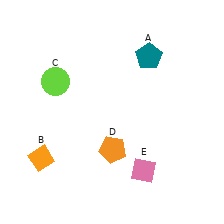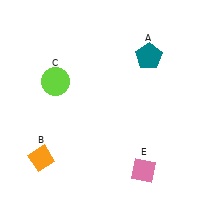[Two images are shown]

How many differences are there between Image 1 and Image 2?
There is 1 difference between the two images.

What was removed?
The orange pentagon (D) was removed in Image 2.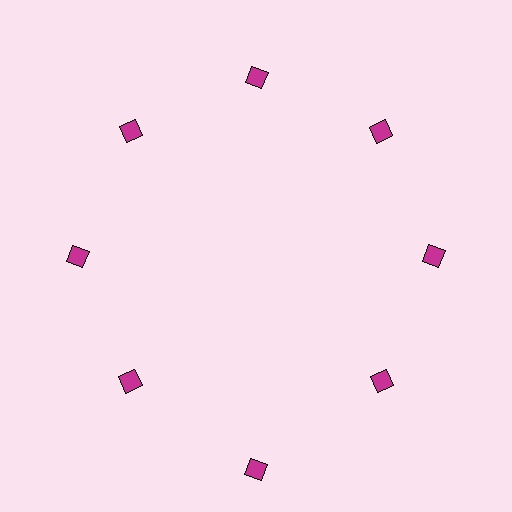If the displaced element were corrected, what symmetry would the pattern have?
It would have 8-fold rotational symmetry — the pattern would map onto itself every 45 degrees.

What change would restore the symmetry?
The symmetry would be restored by moving it inward, back onto the ring so that all 8 diamonds sit at equal angles and equal distance from the center.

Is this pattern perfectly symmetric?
No. The 8 magenta diamonds are arranged in a ring, but one element near the 6 o'clock position is pushed outward from the center, breaking the 8-fold rotational symmetry.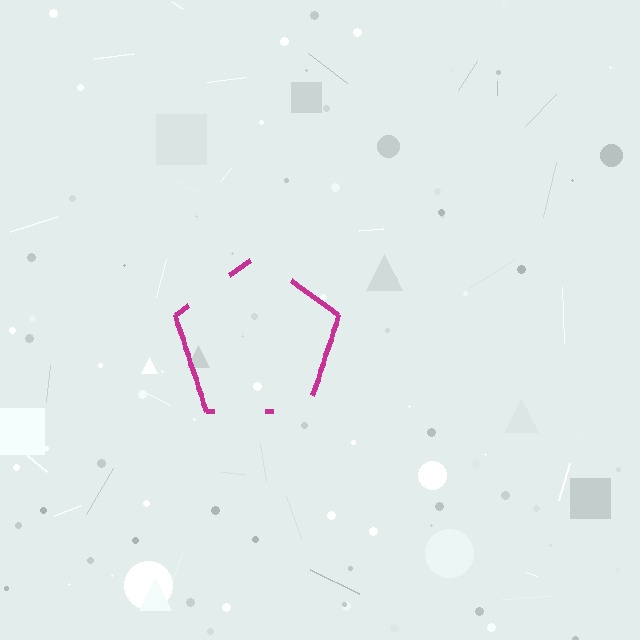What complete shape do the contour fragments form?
The contour fragments form a pentagon.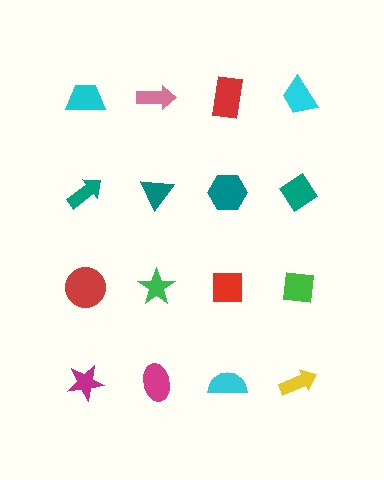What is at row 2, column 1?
A teal arrow.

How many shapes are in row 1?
4 shapes.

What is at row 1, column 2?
A pink arrow.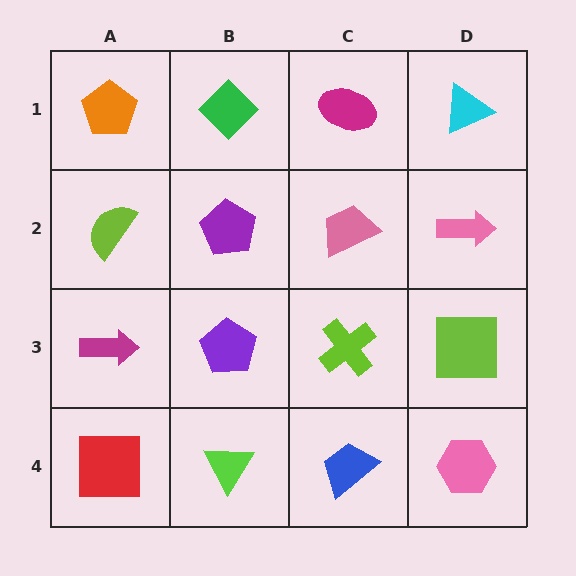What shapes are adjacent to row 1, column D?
A pink arrow (row 2, column D), a magenta ellipse (row 1, column C).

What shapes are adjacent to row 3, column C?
A pink trapezoid (row 2, column C), a blue trapezoid (row 4, column C), a purple pentagon (row 3, column B), a lime square (row 3, column D).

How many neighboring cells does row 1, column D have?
2.